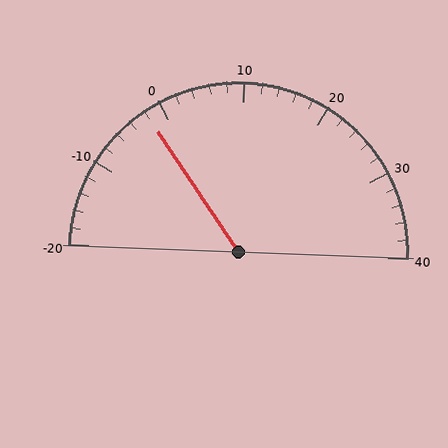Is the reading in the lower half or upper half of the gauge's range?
The reading is in the lower half of the range (-20 to 40).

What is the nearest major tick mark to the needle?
The nearest major tick mark is 0.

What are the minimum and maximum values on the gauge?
The gauge ranges from -20 to 40.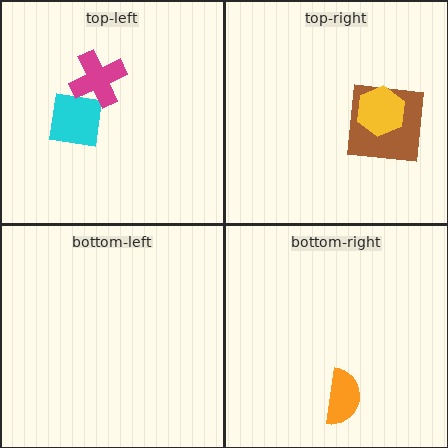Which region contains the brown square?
The top-right region.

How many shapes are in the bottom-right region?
1.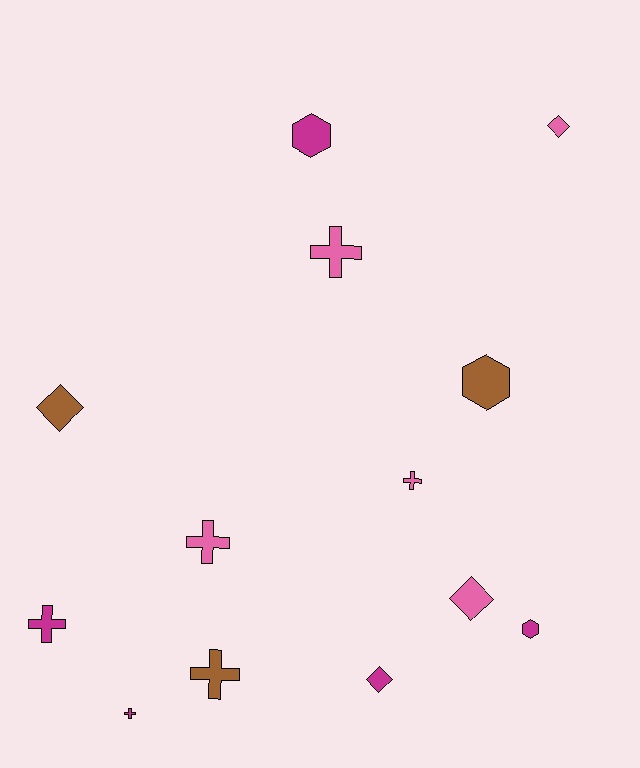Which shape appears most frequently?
Cross, with 6 objects.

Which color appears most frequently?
Magenta, with 5 objects.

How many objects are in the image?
There are 13 objects.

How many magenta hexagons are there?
There are 2 magenta hexagons.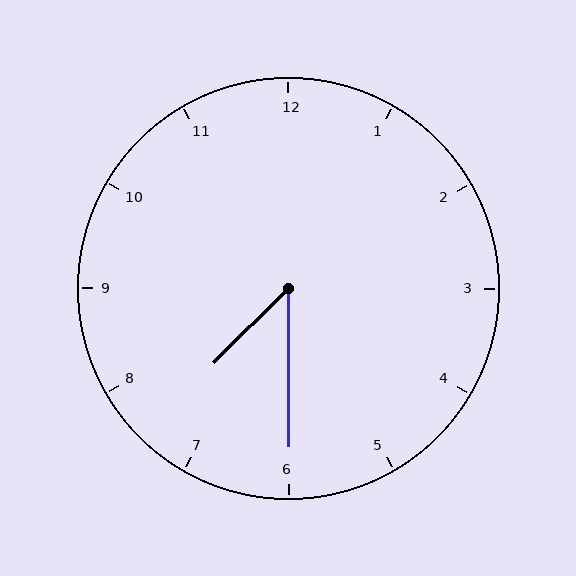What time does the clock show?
7:30.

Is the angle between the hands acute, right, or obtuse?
It is acute.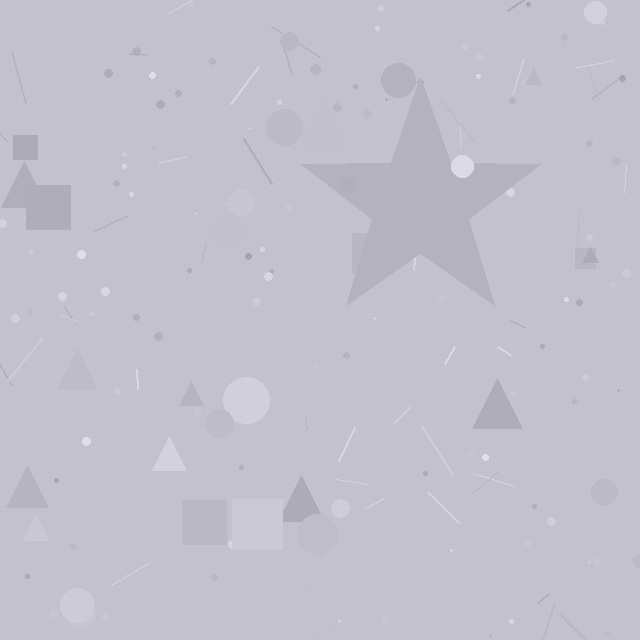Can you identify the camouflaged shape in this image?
The camouflaged shape is a star.